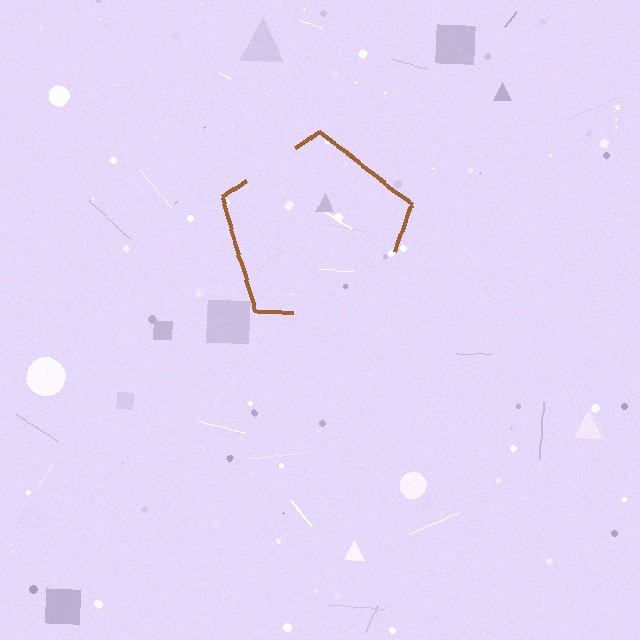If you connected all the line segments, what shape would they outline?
They would outline a pentagon.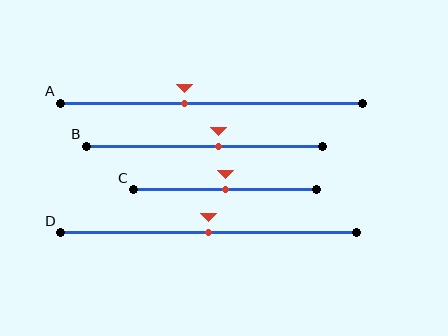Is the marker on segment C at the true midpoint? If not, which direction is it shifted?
Yes, the marker on segment C is at the true midpoint.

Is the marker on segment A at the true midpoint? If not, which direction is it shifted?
No, the marker on segment A is shifted to the left by about 9% of the segment length.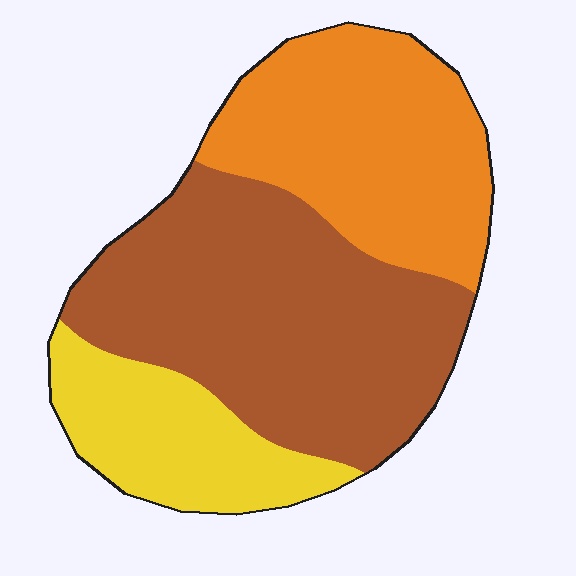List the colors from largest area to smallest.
From largest to smallest: brown, orange, yellow.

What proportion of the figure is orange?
Orange covers 33% of the figure.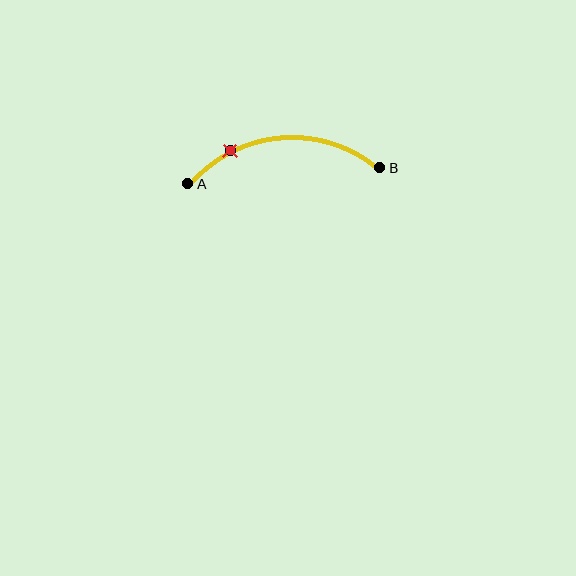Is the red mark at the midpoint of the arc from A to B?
No. The red mark lies on the arc but is closer to endpoint A. The arc midpoint would be at the point on the curve equidistant along the arc from both A and B.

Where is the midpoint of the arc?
The arc midpoint is the point on the curve farthest from the straight line joining A and B. It sits above that line.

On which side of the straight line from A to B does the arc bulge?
The arc bulges above the straight line connecting A and B.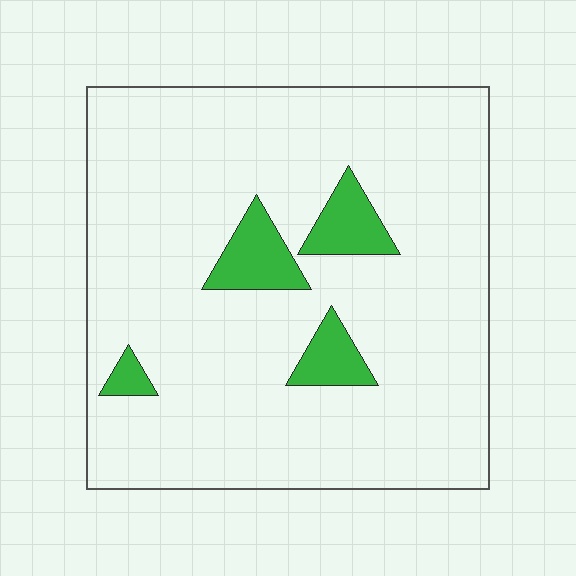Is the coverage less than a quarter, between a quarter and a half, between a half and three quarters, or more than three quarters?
Less than a quarter.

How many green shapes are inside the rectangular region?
4.